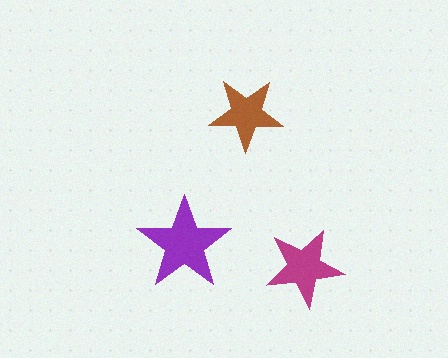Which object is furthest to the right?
The magenta star is rightmost.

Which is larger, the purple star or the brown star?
The purple one.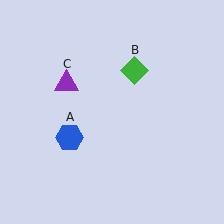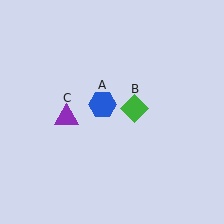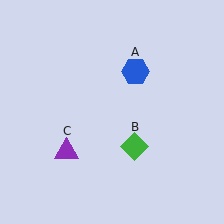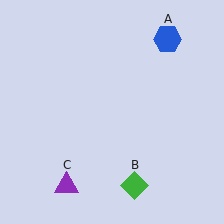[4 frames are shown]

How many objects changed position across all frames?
3 objects changed position: blue hexagon (object A), green diamond (object B), purple triangle (object C).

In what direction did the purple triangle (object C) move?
The purple triangle (object C) moved down.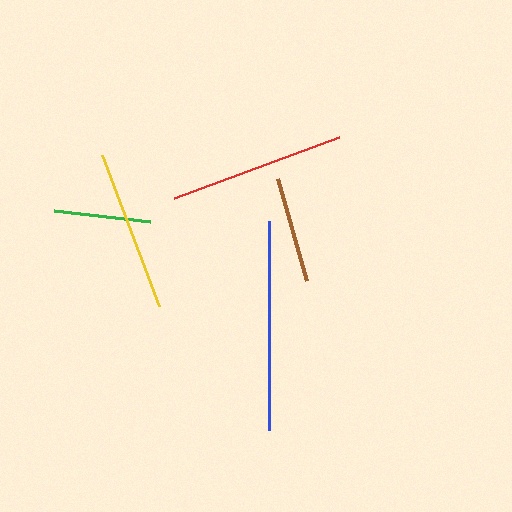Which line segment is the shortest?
The green line is the shortest at approximately 96 pixels.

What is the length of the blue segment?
The blue segment is approximately 209 pixels long.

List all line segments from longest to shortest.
From longest to shortest: blue, red, yellow, brown, green.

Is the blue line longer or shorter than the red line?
The blue line is longer than the red line.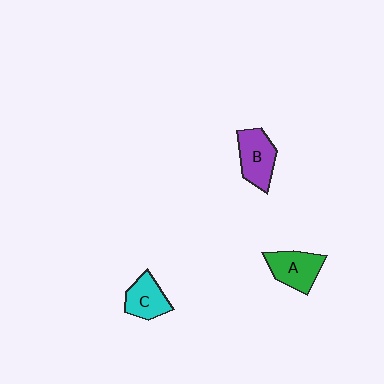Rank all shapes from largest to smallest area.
From largest to smallest: B (purple), A (green), C (cyan).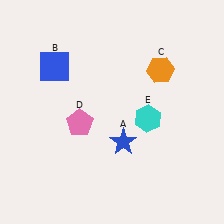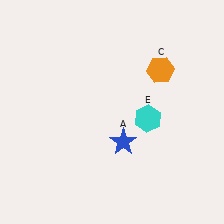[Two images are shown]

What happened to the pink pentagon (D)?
The pink pentagon (D) was removed in Image 2. It was in the bottom-left area of Image 1.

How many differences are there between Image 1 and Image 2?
There are 2 differences between the two images.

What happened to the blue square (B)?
The blue square (B) was removed in Image 2. It was in the top-left area of Image 1.